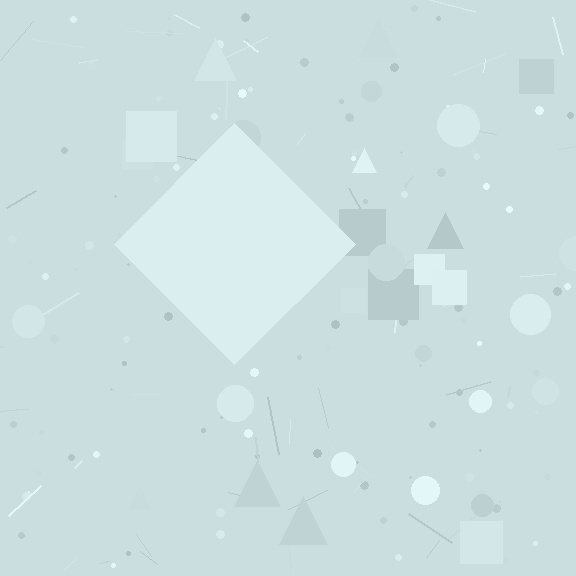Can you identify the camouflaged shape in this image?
The camouflaged shape is a diamond.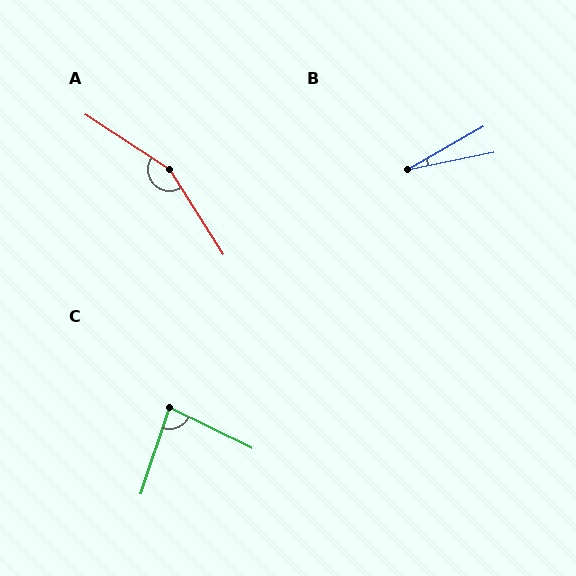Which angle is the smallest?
B, at approximately 18 degrees.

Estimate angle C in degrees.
Approximately 82 degrees.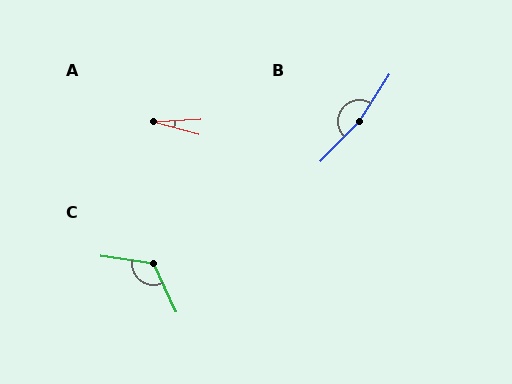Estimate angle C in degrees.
Approximately 124 degrees.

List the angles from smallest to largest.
A (18°), C (124°), B (169°).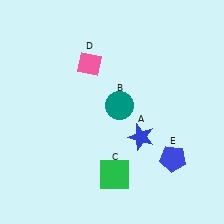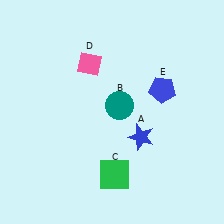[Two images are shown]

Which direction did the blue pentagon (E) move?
The blue pentagon (E) moved up.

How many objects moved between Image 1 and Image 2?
1 object moved between the two images.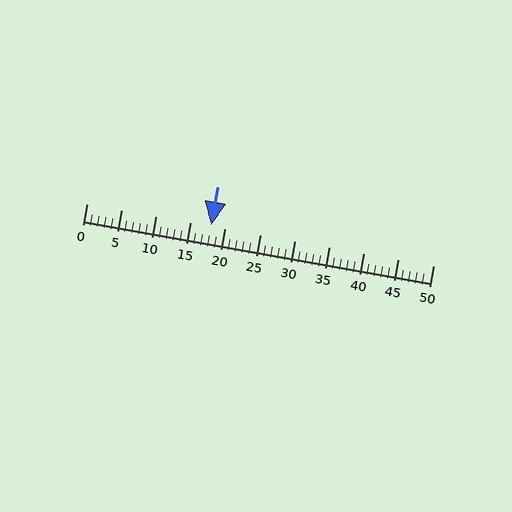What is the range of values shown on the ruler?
The ruler shows values from 0 to 50.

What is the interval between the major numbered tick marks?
The major tick marks are spaced 5 units apart.